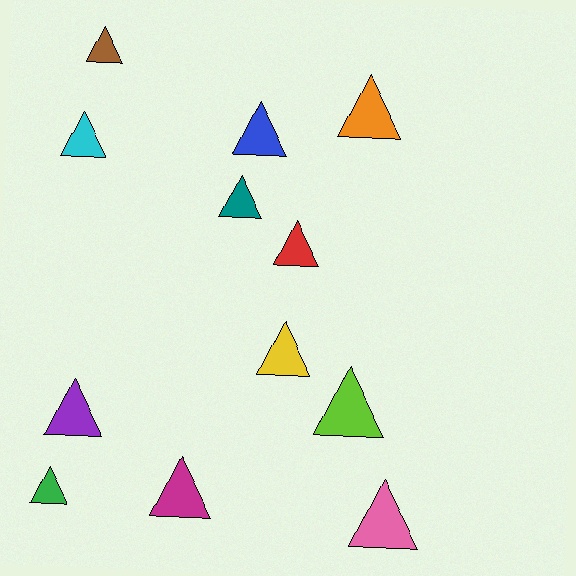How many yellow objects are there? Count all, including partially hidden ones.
There is 1 yellow object.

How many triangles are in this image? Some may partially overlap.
There are 12 triangles.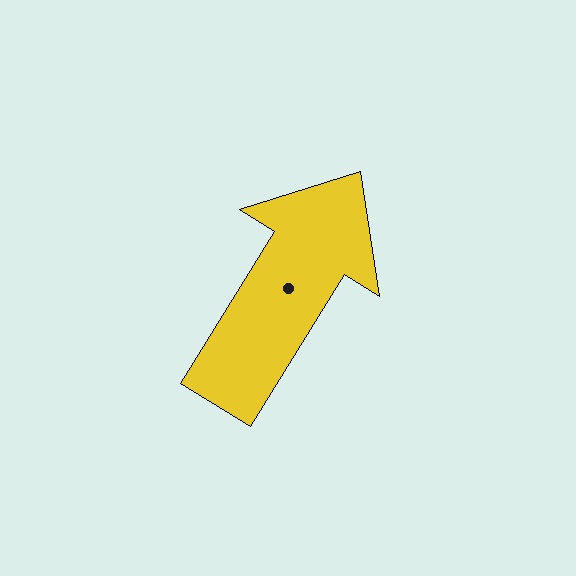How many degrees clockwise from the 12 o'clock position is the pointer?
Approximately 32 degrees.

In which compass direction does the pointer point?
Northeast.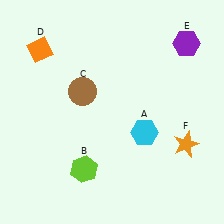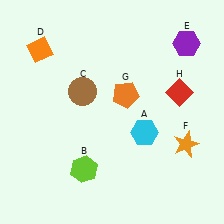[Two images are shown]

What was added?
An orange pentagon (G), a red diamond (H) were added in Image 2.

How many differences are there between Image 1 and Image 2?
There are 2 differences between the two images.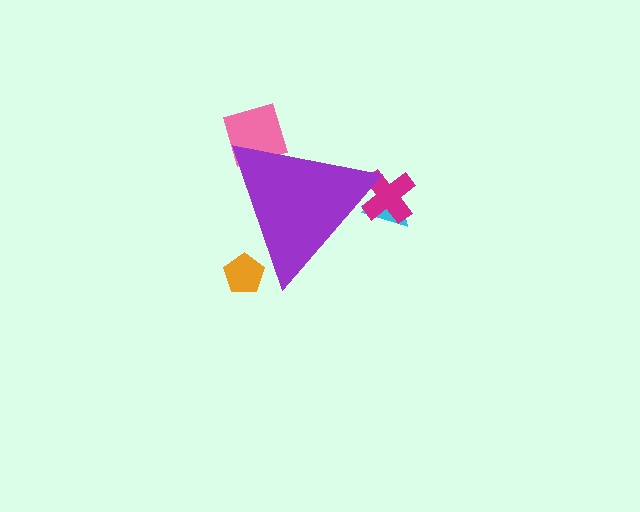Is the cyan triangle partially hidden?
Yes, the cyan triangle is partially hidden behind the purple triangle.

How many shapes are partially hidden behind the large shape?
4 shapes are partially hidden.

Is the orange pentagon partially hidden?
Yes, the orange pentagon is partially hidden behind the purple triangle.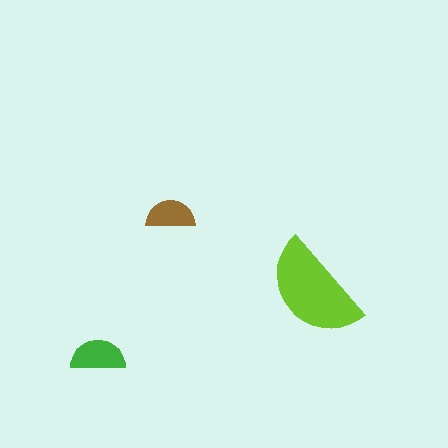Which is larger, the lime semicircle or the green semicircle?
The lime one.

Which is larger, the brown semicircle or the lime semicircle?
The lime one.